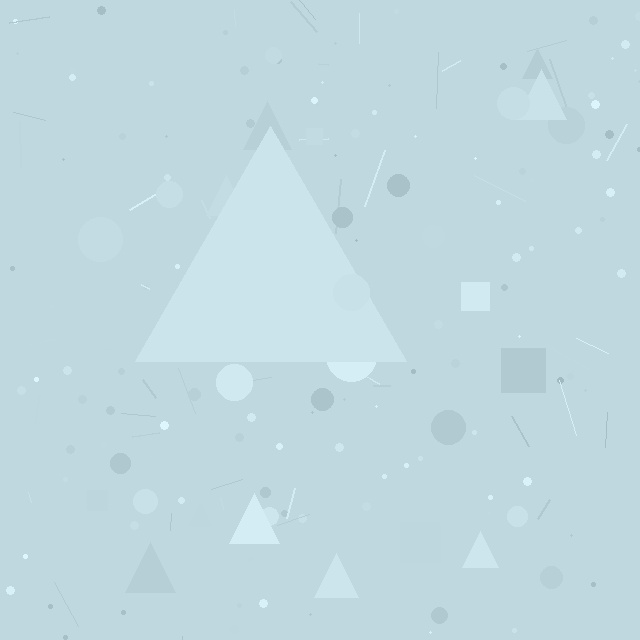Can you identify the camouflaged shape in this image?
The camouflaged shape is a triangle.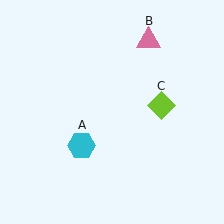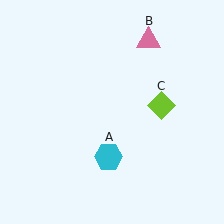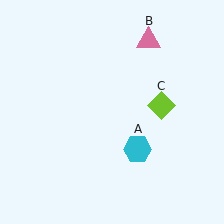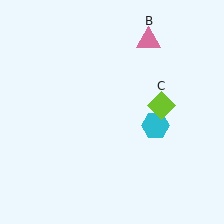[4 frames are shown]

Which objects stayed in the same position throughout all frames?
Pink triangle (object B) and lime diamond (object C) remained stationary.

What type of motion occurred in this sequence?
The cyan hexagon (object A) rotated counterclockwise around the center of the scene.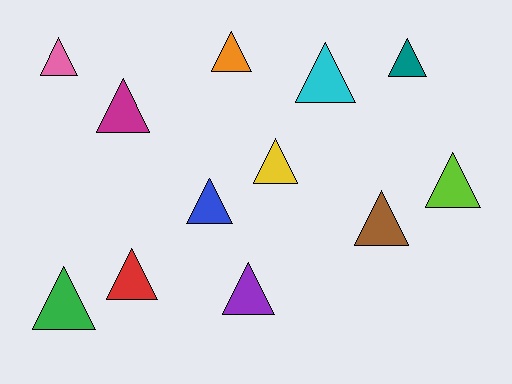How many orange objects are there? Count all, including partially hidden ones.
There is 1 orange object.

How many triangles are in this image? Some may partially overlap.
There are 12 triangles.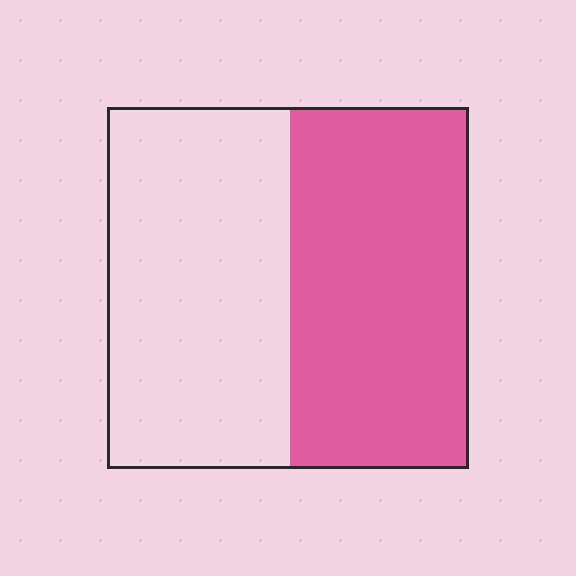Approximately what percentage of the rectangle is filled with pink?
Approximately 50%.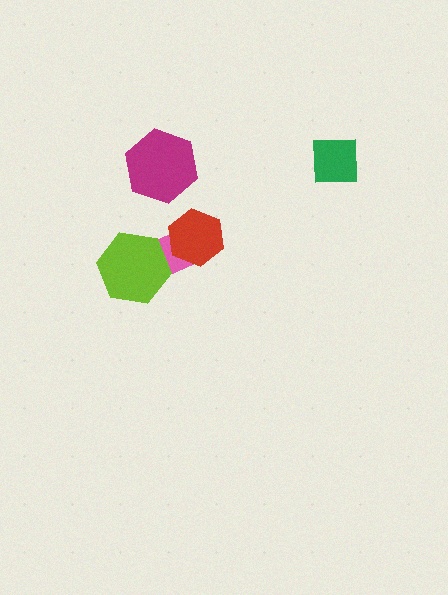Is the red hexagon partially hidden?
No, no other shape covers it.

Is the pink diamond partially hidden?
Yes, it is partially covered by another shape.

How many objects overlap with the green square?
0 objects overlap with the green square.